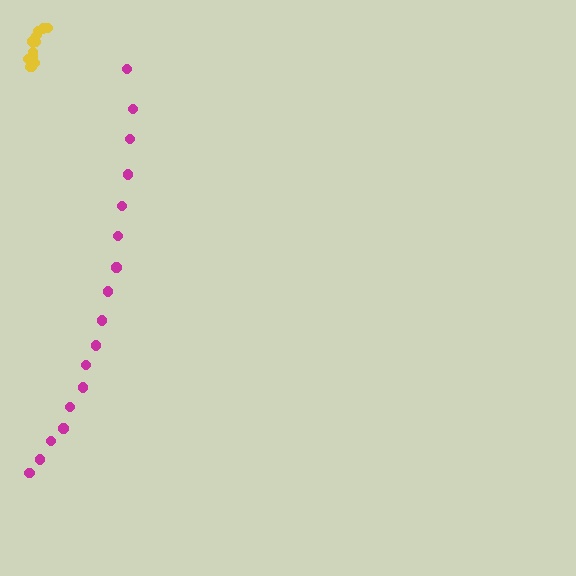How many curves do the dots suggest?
There are 2 distinct paths.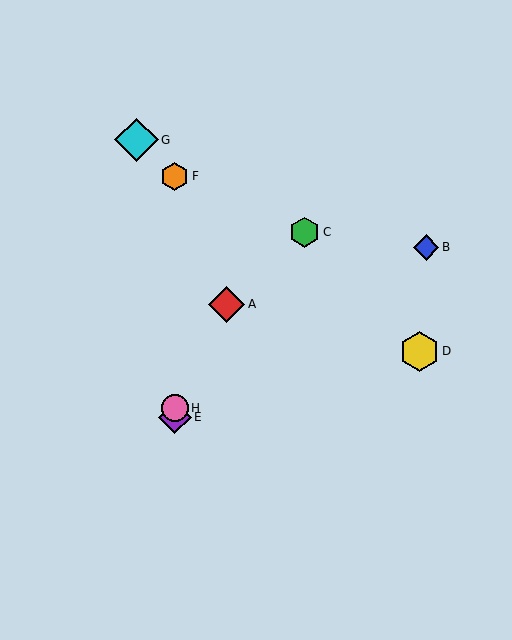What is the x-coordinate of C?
Object C is at x≈305.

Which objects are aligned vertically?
Objects E, F, H are aligned vertically.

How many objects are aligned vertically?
3 objects (E, F, H) are aligned vertically.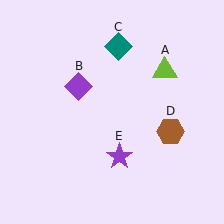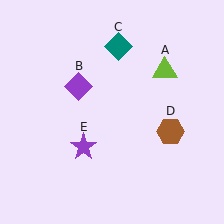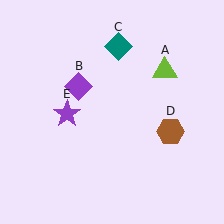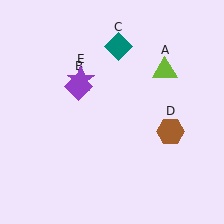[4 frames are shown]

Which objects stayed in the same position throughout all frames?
Lime triangle (object A) and purple diamond (object B) and teal diamond (object C) and brown hexagon (object D) remained stationary.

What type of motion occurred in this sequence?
The purple star (object E) rotated clockwise around the center of the scene.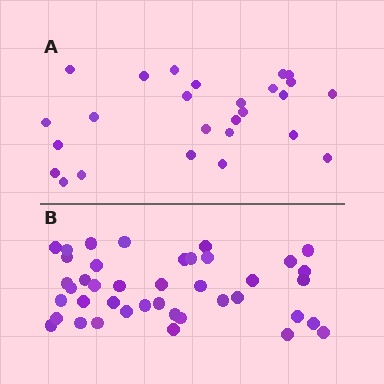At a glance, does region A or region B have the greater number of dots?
Region B (the bottom region) has more dots.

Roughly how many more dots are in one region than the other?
Region B has approximately 15 more dots than region A.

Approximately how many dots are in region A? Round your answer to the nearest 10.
About 30 dots. (The exact count is 26, which rounds to 30.)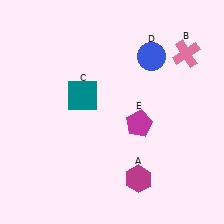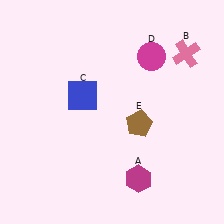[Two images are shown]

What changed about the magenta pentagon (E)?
In Image 1, E is magenta. In Image 2, it changed to brown.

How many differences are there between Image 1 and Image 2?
There are 3 differences between the two images.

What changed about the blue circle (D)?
In Image 1, D is blue. In Image 2, it changed to magenta.